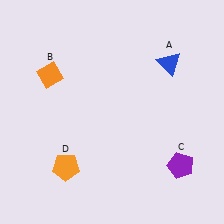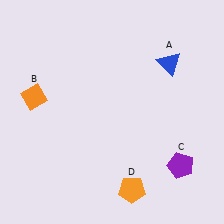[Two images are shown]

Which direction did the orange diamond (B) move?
The orange diamond (B) moved down.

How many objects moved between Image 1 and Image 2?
2 objects moved between the two images.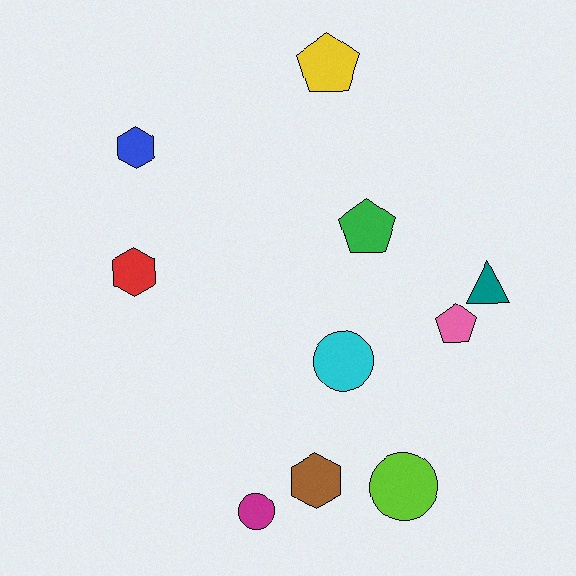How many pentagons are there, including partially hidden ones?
There are 3 pentagons.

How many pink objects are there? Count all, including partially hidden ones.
There is 1 pink object.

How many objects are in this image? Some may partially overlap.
There are 10 objects.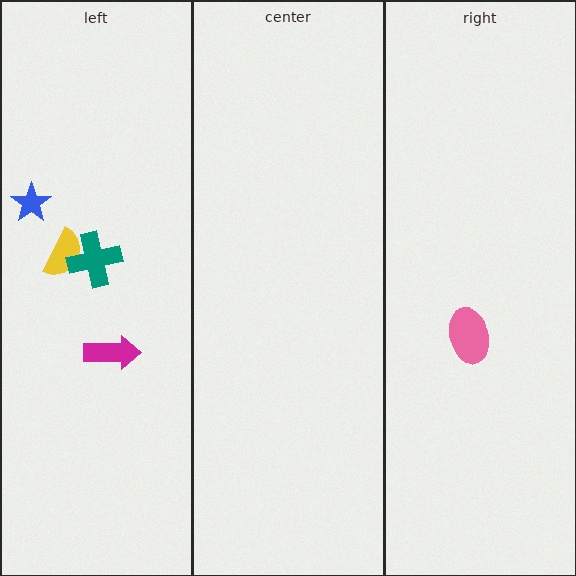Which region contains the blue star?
The left region.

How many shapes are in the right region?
1.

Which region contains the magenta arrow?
The left region.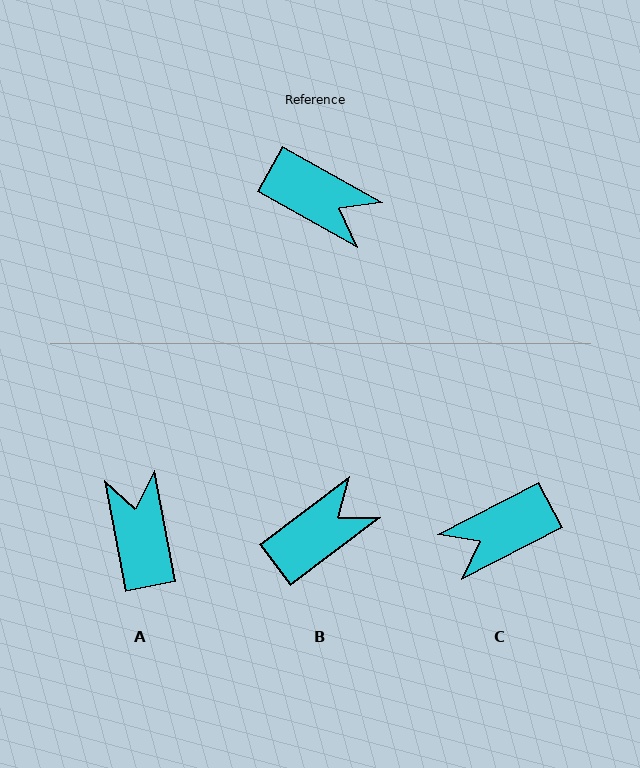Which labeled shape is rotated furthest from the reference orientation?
A, about 130 degrees away.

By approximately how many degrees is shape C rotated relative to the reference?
Approximately 124 degrees clockwise.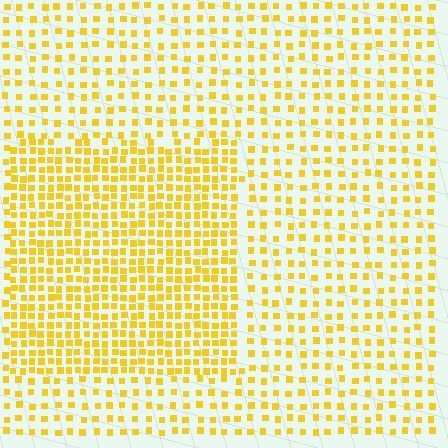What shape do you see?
I see a rectangle.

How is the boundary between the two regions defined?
The boundary is defined by a change in element density (approximately 2.0x ratio). All elements are the same color, size, and shape.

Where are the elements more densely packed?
The elements are more densely packed inside the rectangle boundary.